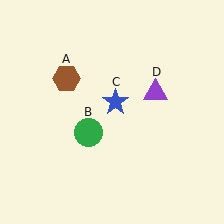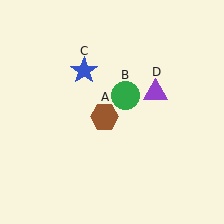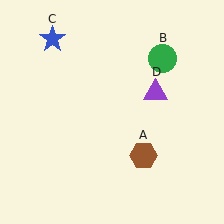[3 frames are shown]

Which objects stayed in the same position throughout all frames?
Purple triangle (object D) remained stationary.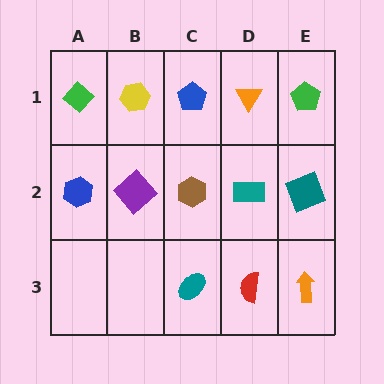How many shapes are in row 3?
3 shapes.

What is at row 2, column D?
A teal rectangle.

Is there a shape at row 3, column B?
No, that cell is empty.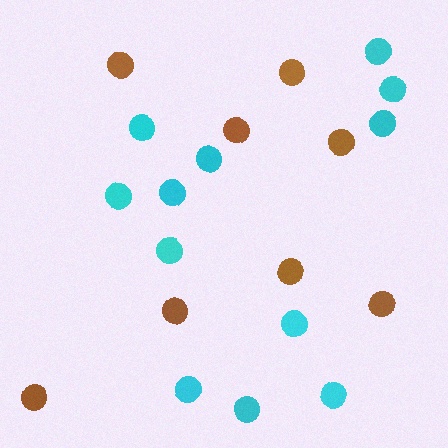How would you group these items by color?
There are 2 groups: one group of brown circles (8) and one group of cyan circles (12).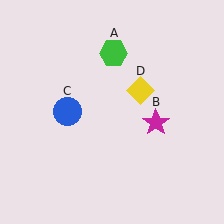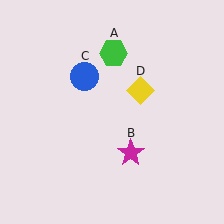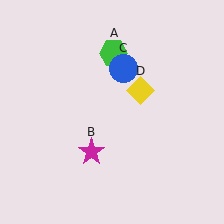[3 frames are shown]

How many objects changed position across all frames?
2 objects changed position: magenta star (object B), blue circle (object C).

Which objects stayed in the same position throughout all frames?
Green hexagon (object A) and yellow diamond (object D) remained stationary.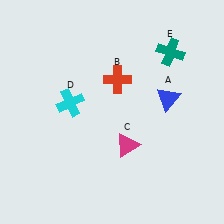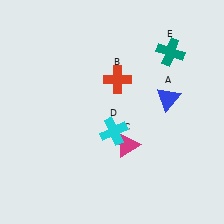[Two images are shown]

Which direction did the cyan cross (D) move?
The cyan cross (D) moved right.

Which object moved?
The cyan cross (D) moved right.